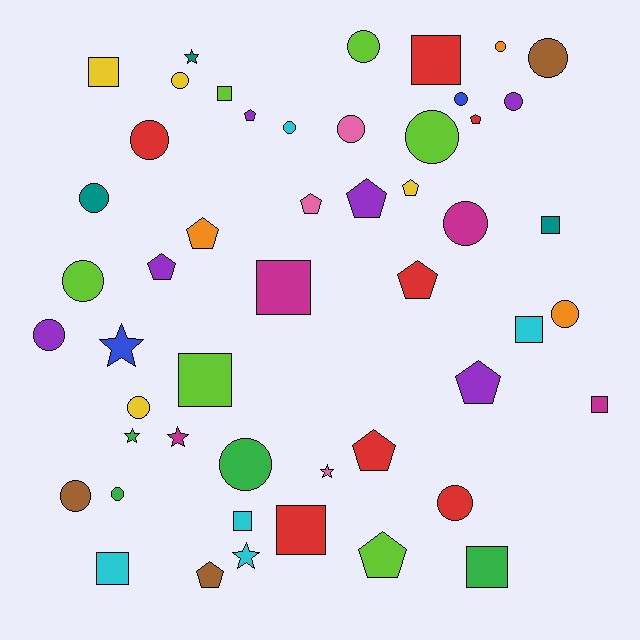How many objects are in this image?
There are 50 objects.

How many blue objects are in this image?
There are 2 blue objects.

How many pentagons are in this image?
There are 12 pentagons.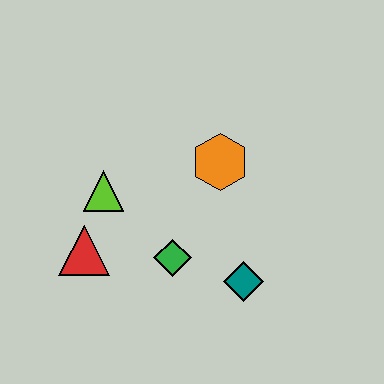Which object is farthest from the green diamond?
The orange hexagon is farthest from the green diamond.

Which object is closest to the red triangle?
The lime triangle is closest to the red triangle.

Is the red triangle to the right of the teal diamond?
No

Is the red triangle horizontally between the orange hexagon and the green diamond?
No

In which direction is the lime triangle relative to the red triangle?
The lime triangle is above the red triangle.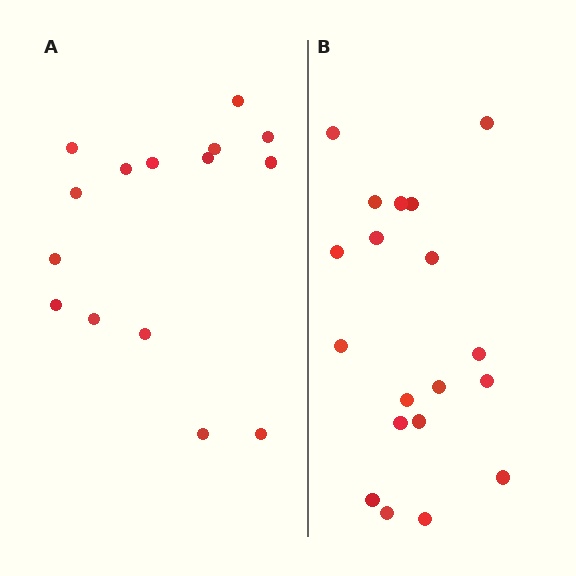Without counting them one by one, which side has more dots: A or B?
Region B (the right region) has more dots.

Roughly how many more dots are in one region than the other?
Region B has about 4 more dots than region A.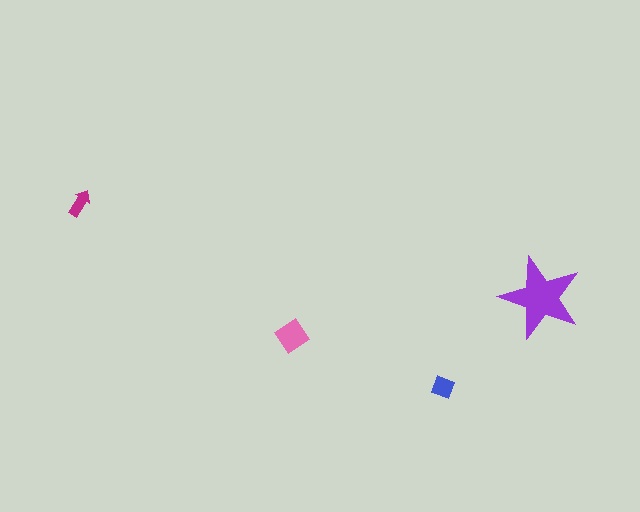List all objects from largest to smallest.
The purple star, the pink diamond, the blue diamond, the magenta arrow.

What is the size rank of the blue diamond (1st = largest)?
3rd.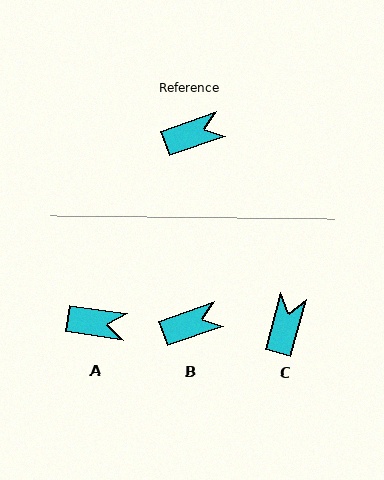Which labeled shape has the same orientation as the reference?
B.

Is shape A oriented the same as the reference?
No, it is off by about 28 degrees.